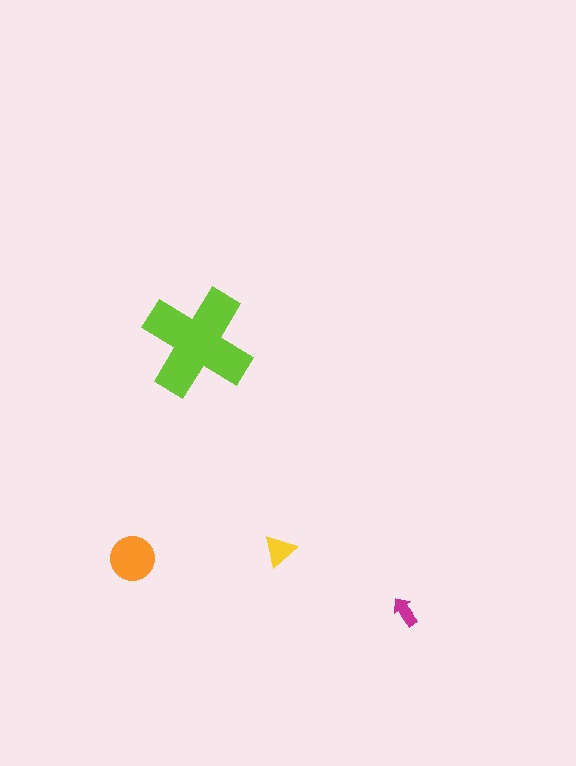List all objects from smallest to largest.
The magenta arrow, the yellow triangle, the orange circle, the lime cross.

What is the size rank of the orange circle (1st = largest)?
2nd.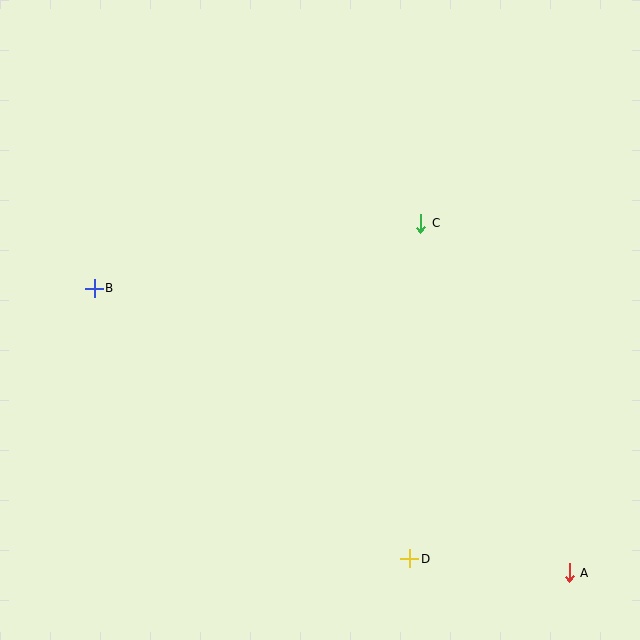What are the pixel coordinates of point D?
Point D is at (410, 559).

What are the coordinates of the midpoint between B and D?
The midpoint between B and D is at (252, 424).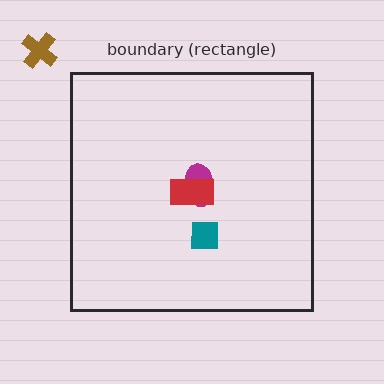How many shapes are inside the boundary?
3 inside, 1 outside.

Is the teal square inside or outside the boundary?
Inside.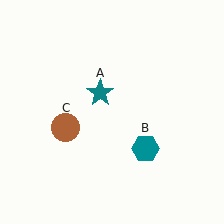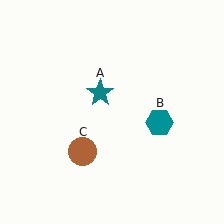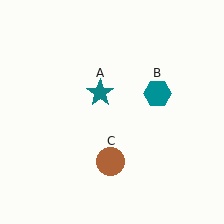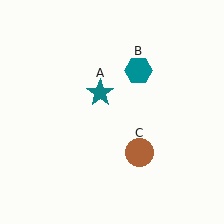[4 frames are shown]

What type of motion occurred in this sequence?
The teal hexagon (object B), brown circle (object C) rotated counterclockwise around the center of the scene.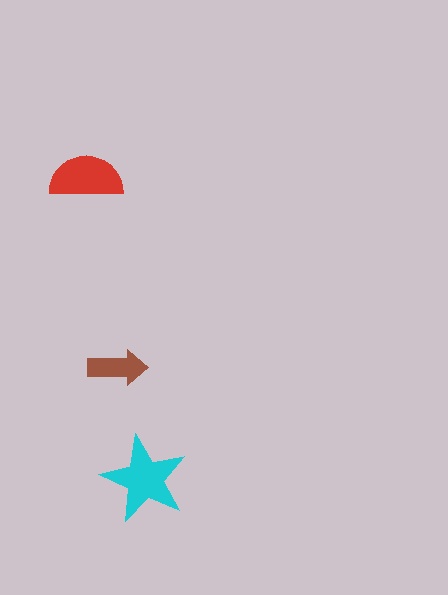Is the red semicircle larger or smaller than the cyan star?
Smaller.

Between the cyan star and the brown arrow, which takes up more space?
The cyan star.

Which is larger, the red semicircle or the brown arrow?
The red semicircle.